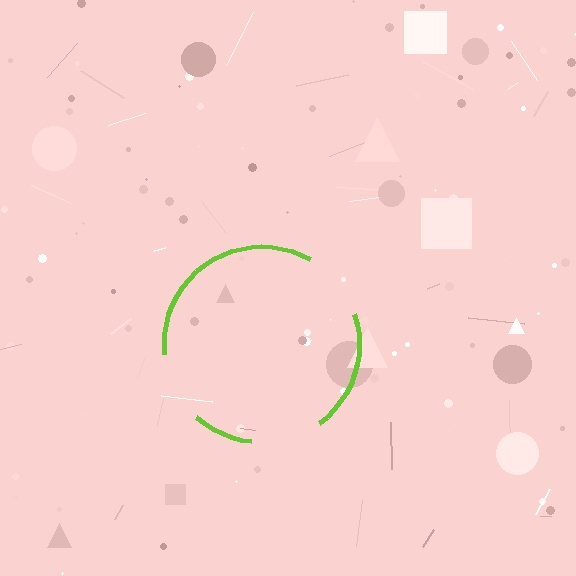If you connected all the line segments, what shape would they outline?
They would outline a circle.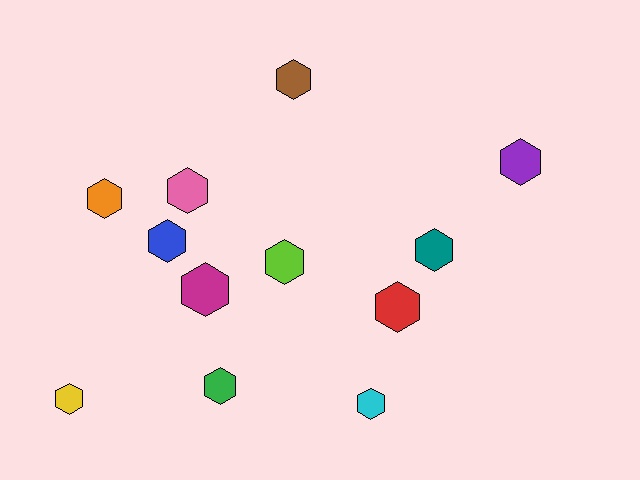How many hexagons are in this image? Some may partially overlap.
There are 12 hexagons.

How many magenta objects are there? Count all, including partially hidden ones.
There is 1 magenta object.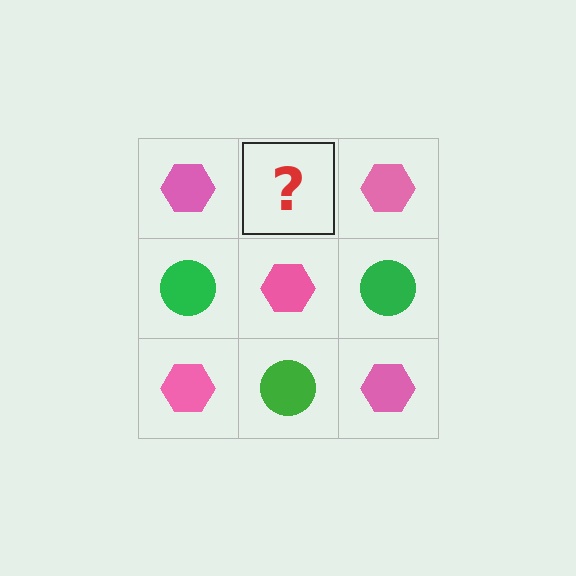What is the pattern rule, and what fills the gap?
The rule is that it alternates pink hexagon and green circle in a checkerboard pattern. The gap should be filled with a green circle.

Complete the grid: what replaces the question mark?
The question mark should be replaced with a green circle.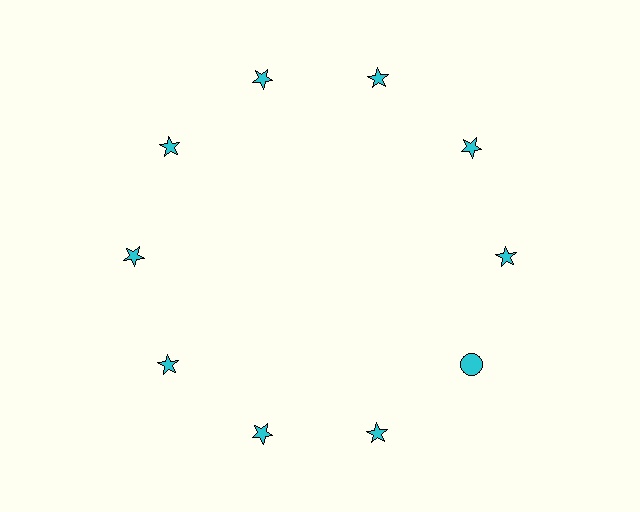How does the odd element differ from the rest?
It has a different shape: circle instead of star.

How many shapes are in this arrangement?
There are 10 shapes arranged in a ring pattern.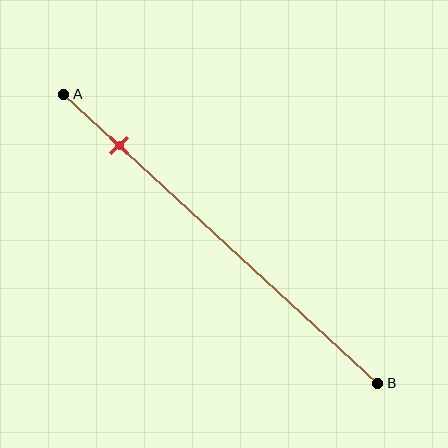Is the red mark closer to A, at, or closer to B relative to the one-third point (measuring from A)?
The red mark is closer to point A than the one-third point of segment AB.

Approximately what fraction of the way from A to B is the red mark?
The red mark is approximately 20% of the way from A to B.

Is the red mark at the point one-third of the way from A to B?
No, the mark is at about 20% from A, not at the 33% one-third point.